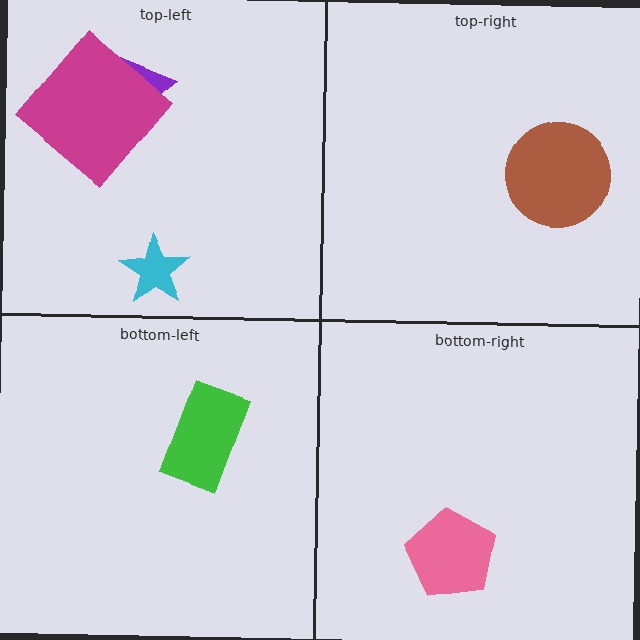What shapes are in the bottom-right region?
The pink pentagon.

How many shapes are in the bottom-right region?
1.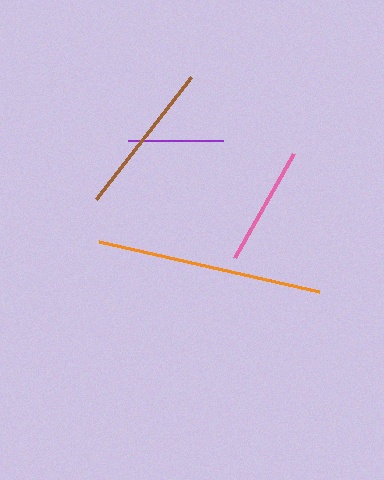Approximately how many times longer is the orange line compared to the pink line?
The orange line is approximately 1.9 times the length of the pink line.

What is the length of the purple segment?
The purple segment is approximately 95 pixels long.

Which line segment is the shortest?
The purple line is the shortest at approximately 95 pixels.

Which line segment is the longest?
The orange line is the longest at approximately 226 pixels.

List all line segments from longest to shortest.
From longest to shortest: orange, brown, pink, purple.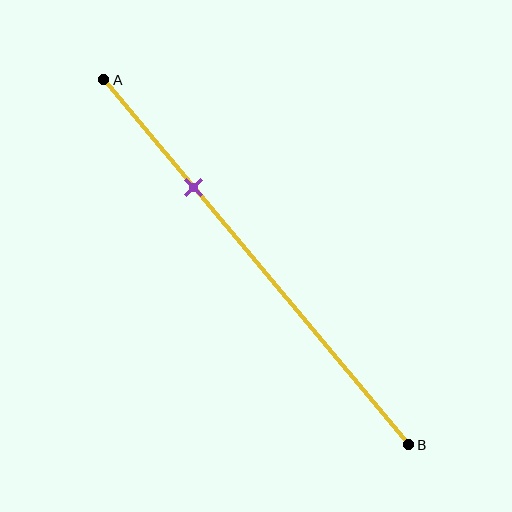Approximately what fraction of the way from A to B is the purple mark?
The purple mark is approximately 30% of the way from A to B.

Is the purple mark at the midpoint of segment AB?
No, the mark is at about 30% from A, not at the 50% midpoint.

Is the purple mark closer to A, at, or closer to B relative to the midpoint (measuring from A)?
The purple mark is closer to point A than the midpoint of segment AB.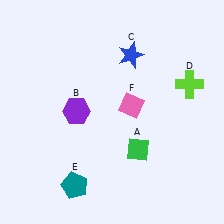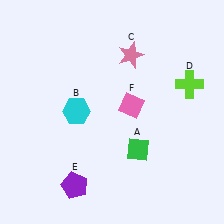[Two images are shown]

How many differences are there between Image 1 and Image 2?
There are 3 differences between the two images.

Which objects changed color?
B changed from purple to cyan. C changed from blue to pink. E changed from teal to purple.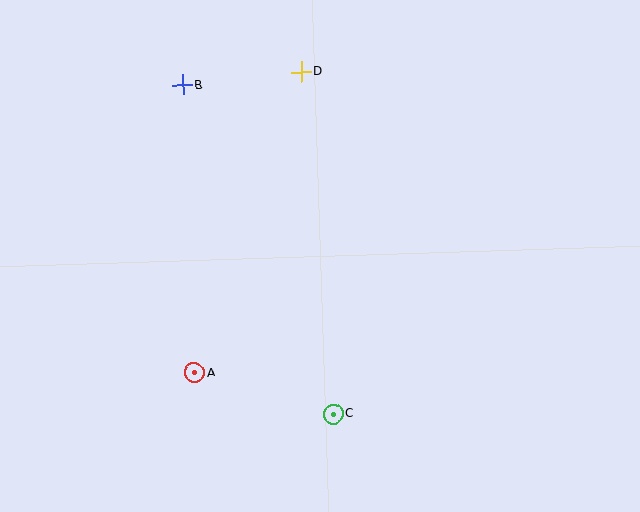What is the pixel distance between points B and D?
The distance between B and D is 119 pixels.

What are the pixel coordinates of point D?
Point D is at (301, 72).